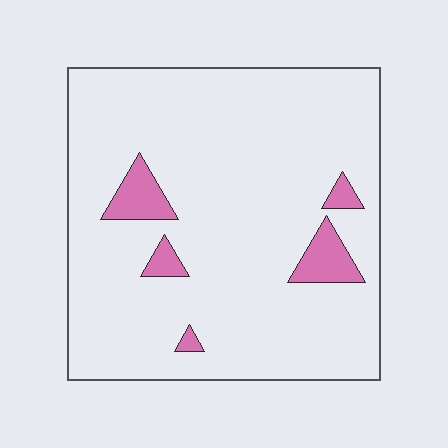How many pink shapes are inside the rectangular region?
5.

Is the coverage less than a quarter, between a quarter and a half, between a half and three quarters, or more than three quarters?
Less than a quarter.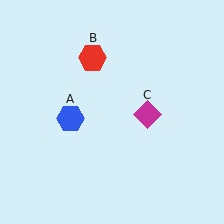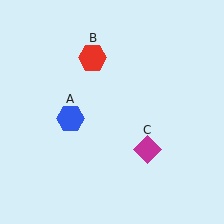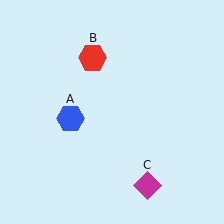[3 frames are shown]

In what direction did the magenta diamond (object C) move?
The magenta diamond (object C) moved down.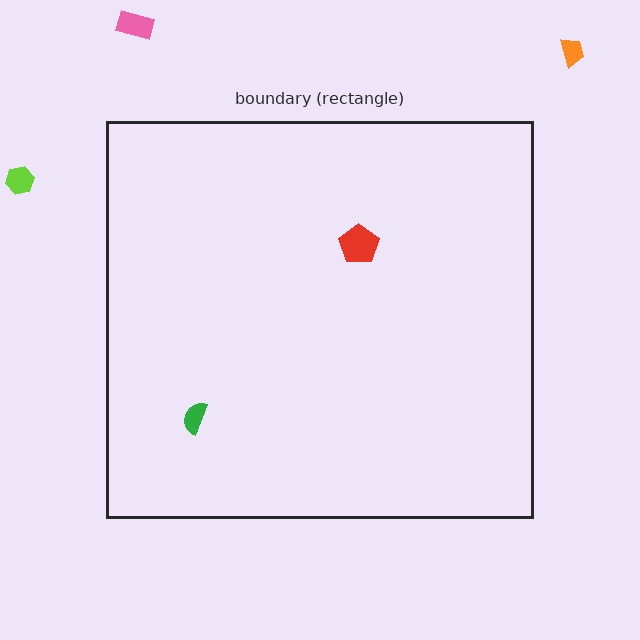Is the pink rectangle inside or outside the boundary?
Outside.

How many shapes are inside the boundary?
2 inside, 3 outside.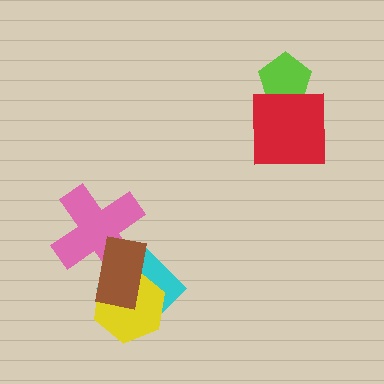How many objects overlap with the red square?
1 object overlaps with the red square.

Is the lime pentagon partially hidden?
Yes, it is partially covered by another shape.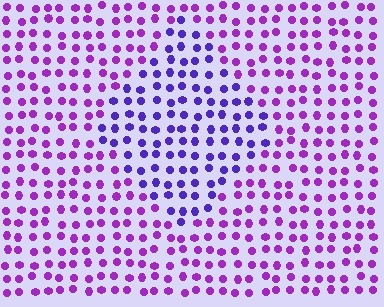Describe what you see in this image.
The image is filled with small purple elements in a uniform arrangement. A diamond-shaped region is visible where the elements are tinted to a slightly different hue, forming a subtle color boundary.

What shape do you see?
I see a diamond.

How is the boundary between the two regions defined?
The boundary is defined purely by a slight shift in hue (about 33 degrees). Spacing, size, and orientation are identical on both sides.